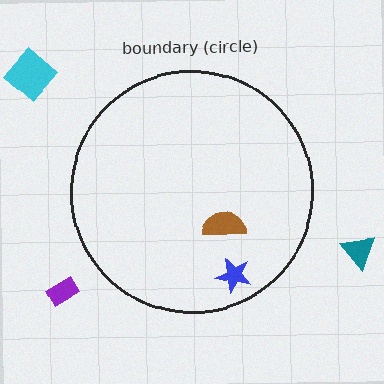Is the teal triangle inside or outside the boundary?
Outside.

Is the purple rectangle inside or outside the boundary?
Outside.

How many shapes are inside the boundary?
2 inside, 3 outside.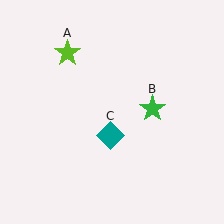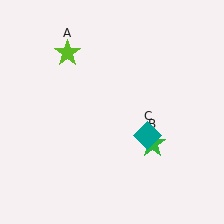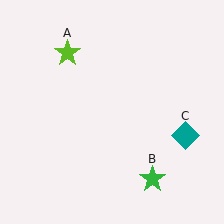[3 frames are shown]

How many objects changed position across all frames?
2 objects changed position: green star (object B), teal diamond (object C).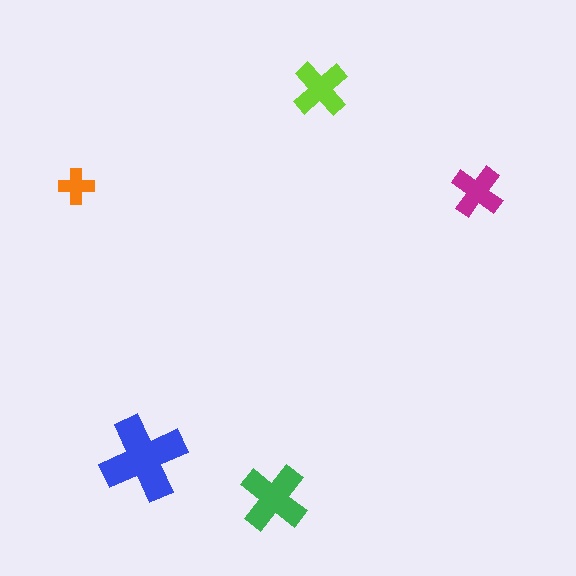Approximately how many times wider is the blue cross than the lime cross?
About 1.5 times wider.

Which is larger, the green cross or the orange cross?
The green one.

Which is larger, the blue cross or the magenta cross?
The blue one.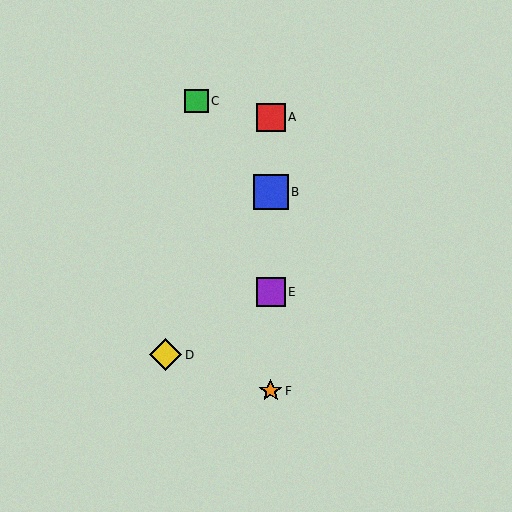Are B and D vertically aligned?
No, B is at x≈271 and D is at x≈166.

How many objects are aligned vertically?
4 objects (A, B, E, F) are aligned vertically.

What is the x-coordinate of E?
Object E is at x≈271.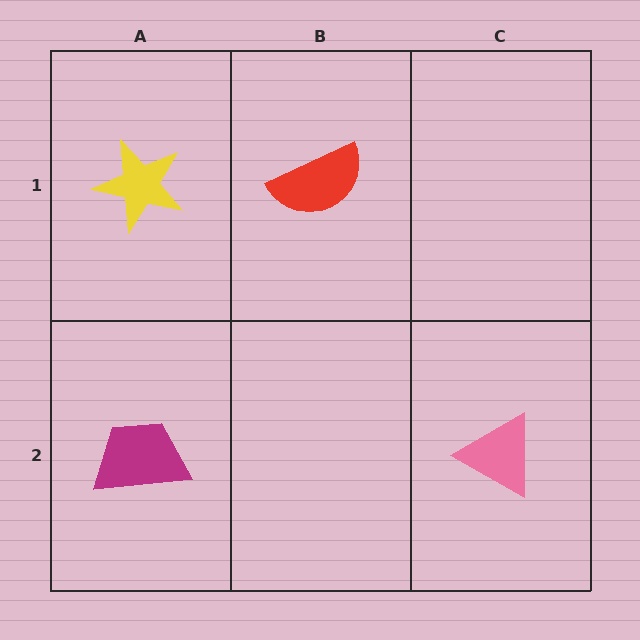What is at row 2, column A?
A magenta trapezoid.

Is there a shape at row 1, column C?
No, that cell is empty.